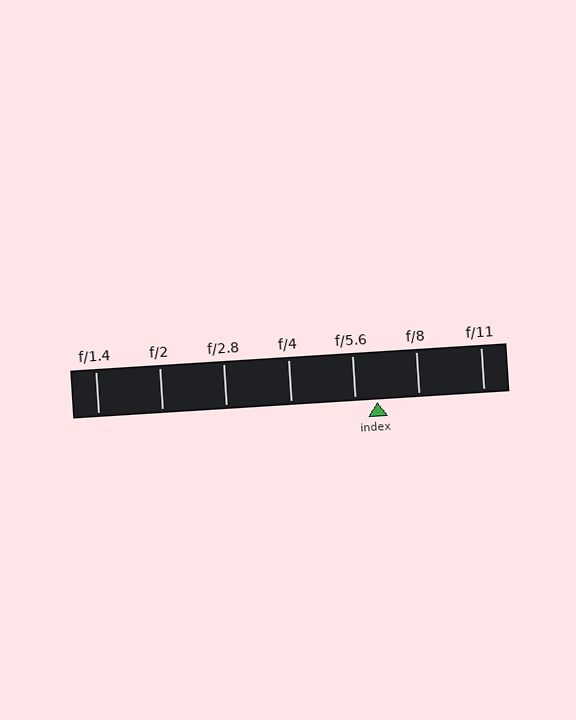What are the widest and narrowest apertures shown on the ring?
The widest aperture shown is f/1.4 and the narrowest is f/11.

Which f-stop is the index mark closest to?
The index mark is closest to f/5.6.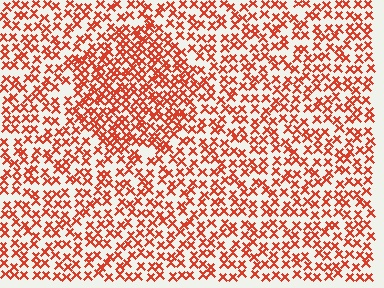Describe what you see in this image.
The image contains small red elements arranged at two different densities. A circle-shaped region is visible where the elements are more densely packed than the surrounding area.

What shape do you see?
I see a circle.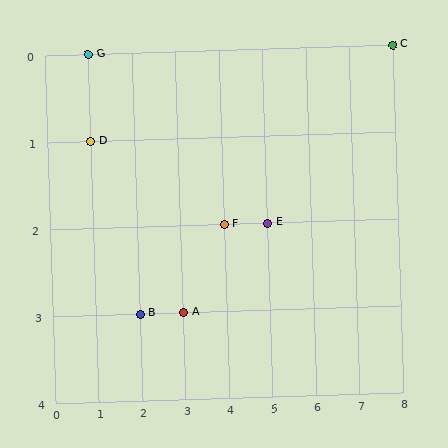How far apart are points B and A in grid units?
Points B and A are 1 column apart.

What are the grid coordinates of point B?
Point B is at grid coordinates (2, 3).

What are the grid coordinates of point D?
Point D is at grid coordinates (1, 1).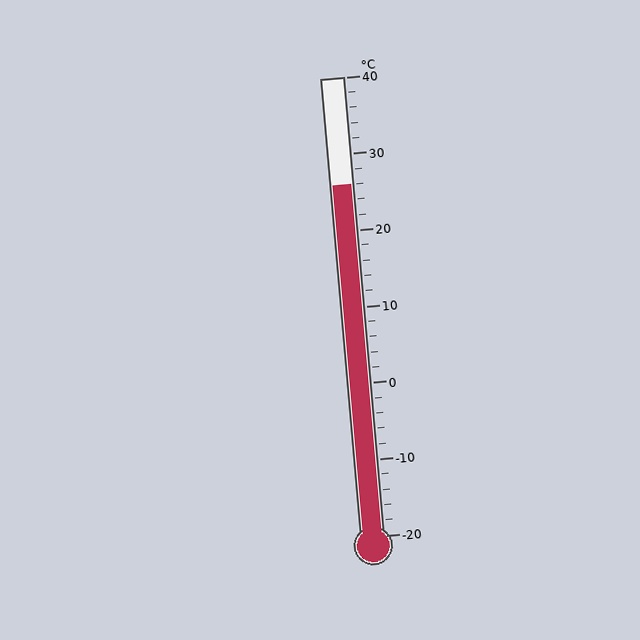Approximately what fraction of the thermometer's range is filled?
The thermometer is filled to approximately 75% of its range.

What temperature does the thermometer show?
The thermometer shows approximately 26°C.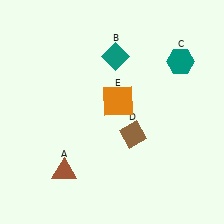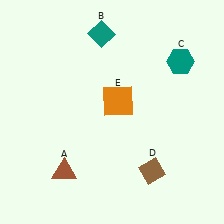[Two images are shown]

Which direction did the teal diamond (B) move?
The teal diamond (B) moved up.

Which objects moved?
The objects that moved are: the teal diamond (B), the brown diamond (D).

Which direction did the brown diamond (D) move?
The brown diamond (D) moved down.